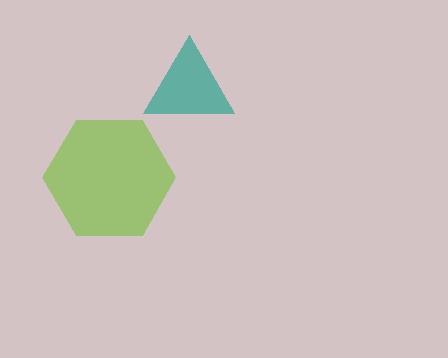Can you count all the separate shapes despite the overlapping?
Yes, there are 2 separate shapes.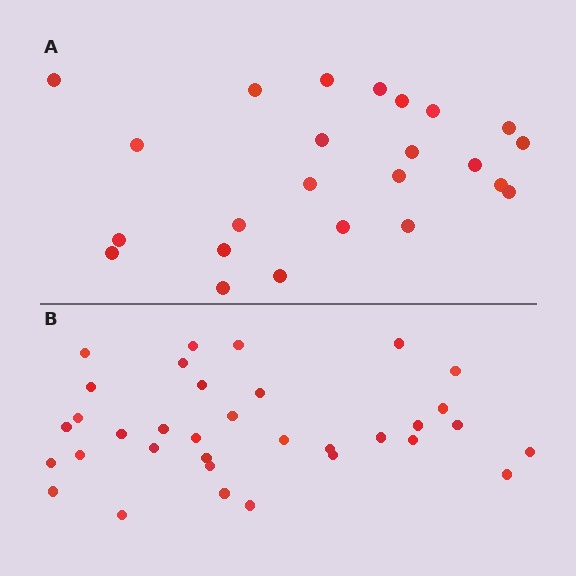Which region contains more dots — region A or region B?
Region B (the bottom region) has more dots.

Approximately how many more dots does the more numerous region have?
Region B has roughly 10 or so more dots than region A.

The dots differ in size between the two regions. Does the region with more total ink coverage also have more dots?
No. Region A has more total ink coverage because its dots are larger, but region B actually contains more individual dots. Total area can be misleading — the number of items is what matters here.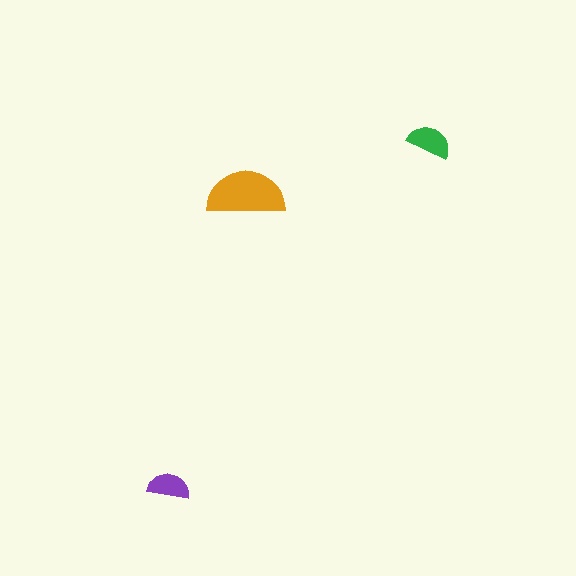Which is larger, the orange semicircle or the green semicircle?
The orange one.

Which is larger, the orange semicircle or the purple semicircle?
The orange one.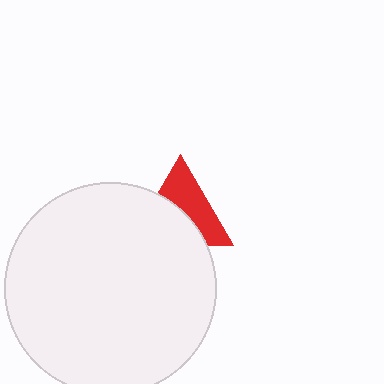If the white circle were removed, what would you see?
You would see the complete red triangle.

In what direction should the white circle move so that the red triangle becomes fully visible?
The white circle should move down. That is the shortest direction to clear the overlap and leave the red triangle fully visible.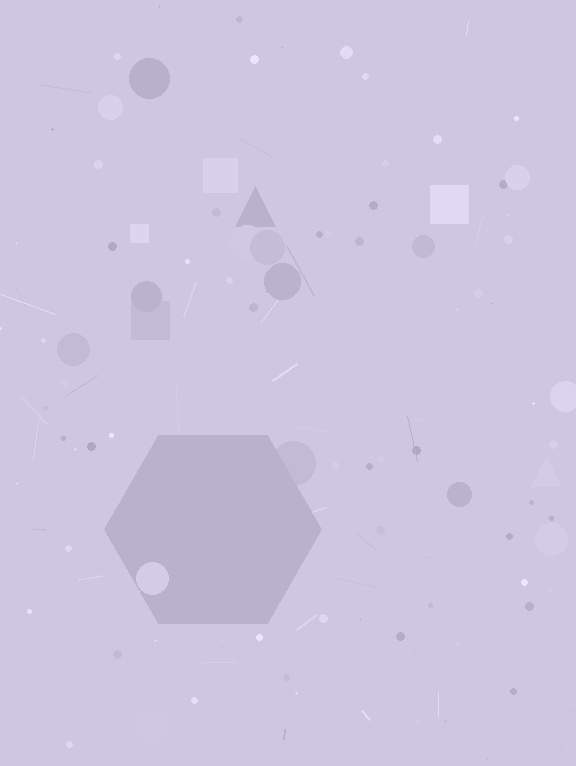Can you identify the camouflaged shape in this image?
The camouflaged shape is a hexagon.